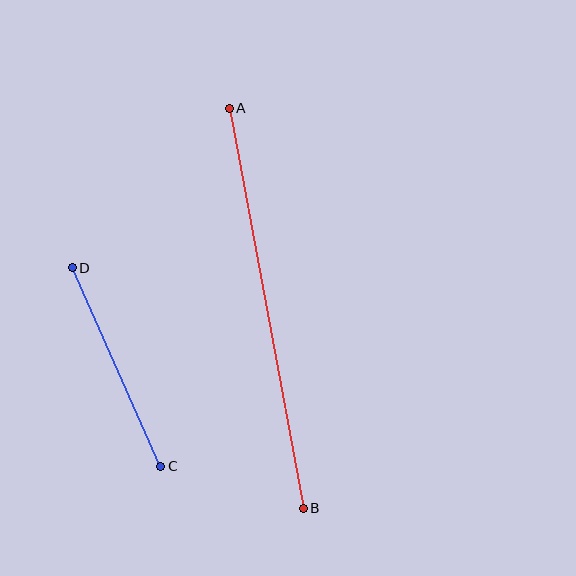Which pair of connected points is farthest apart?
Points A and B are farthest apart.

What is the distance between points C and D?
The distance is approximately 217 pixels.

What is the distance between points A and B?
The distance is approximately 407 pixels.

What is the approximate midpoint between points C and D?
The midpoint is at approximately (116, 367) pixels.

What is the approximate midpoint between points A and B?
The midpoint is at approximately (266, 308) pixels.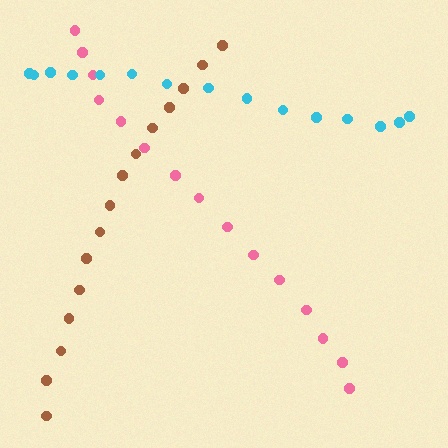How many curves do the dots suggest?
There are 3 distinct paths.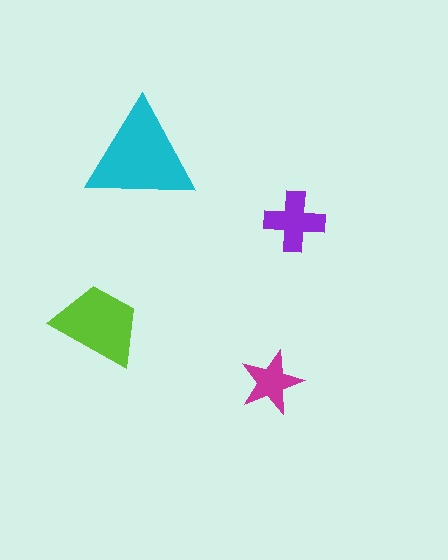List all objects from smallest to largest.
The magenta star, the purple cross, the lime trapezoid, the cyan triangle.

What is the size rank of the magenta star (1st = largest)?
4th.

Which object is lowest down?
The magenta star is bottommost.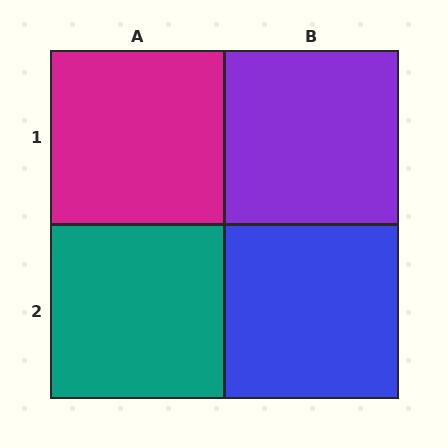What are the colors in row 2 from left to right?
Teal, blue.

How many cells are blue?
1 cell is blue.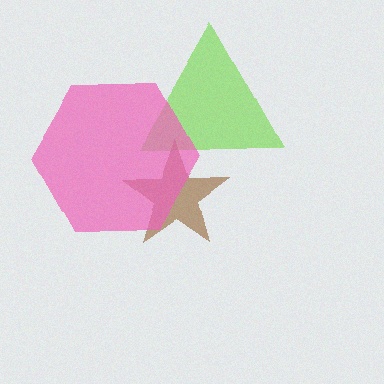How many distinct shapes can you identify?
There are 3 distinct shapes: a lime triangle, a brown star, a pink hexagon.